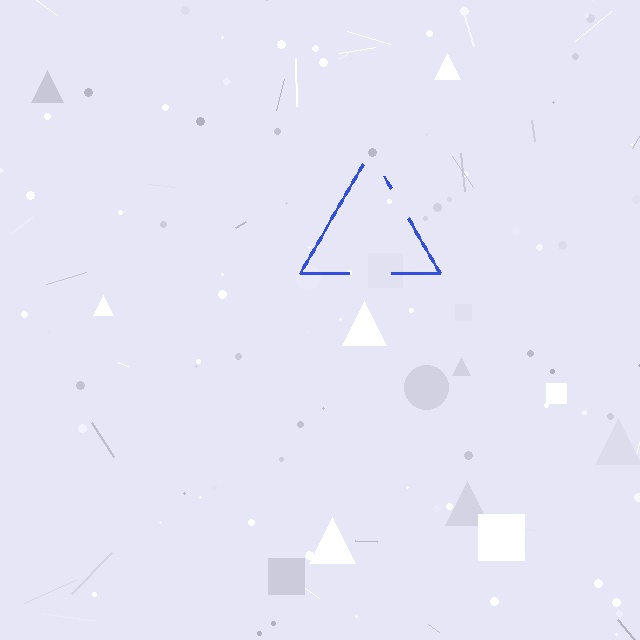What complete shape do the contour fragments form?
The contour fragments form a triangle.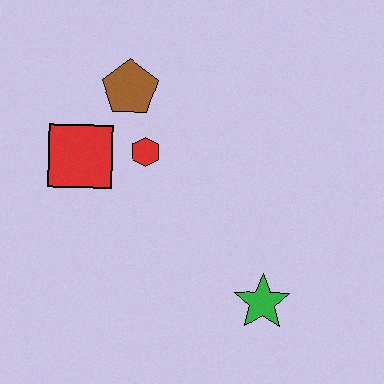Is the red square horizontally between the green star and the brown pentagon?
No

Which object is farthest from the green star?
The brown pentagon is farthest from the green star.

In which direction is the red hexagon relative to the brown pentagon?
The red hexagon is below the brown pentagon.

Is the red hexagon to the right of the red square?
Yes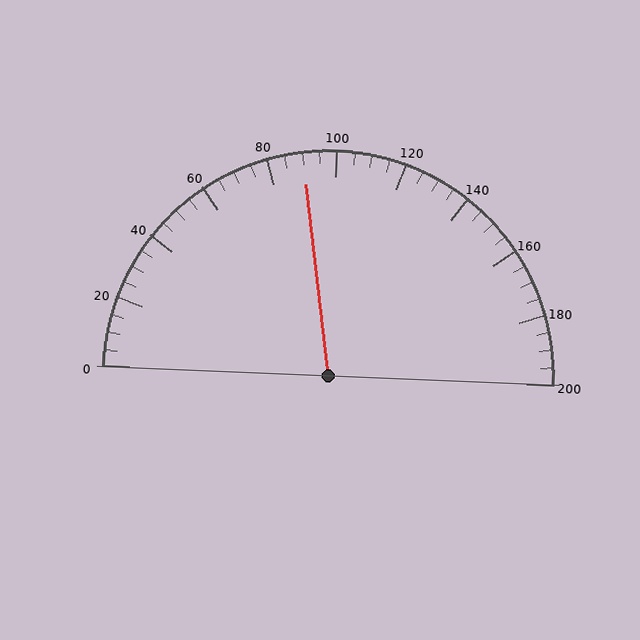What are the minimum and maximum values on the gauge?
The gauge ranges from 0 to 200.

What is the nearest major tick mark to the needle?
The nearest major tick mark is 80.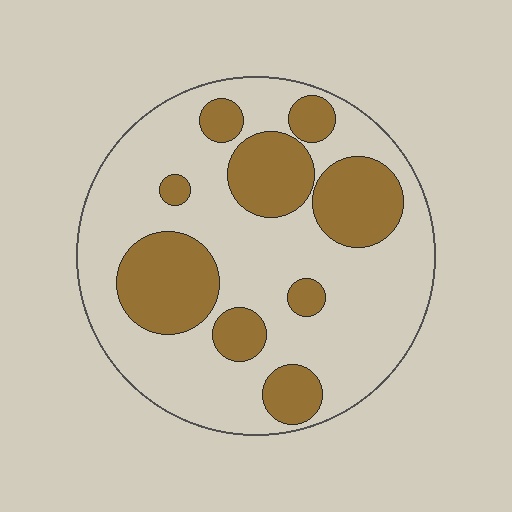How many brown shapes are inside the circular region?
9.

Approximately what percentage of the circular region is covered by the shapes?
Approximately 30%.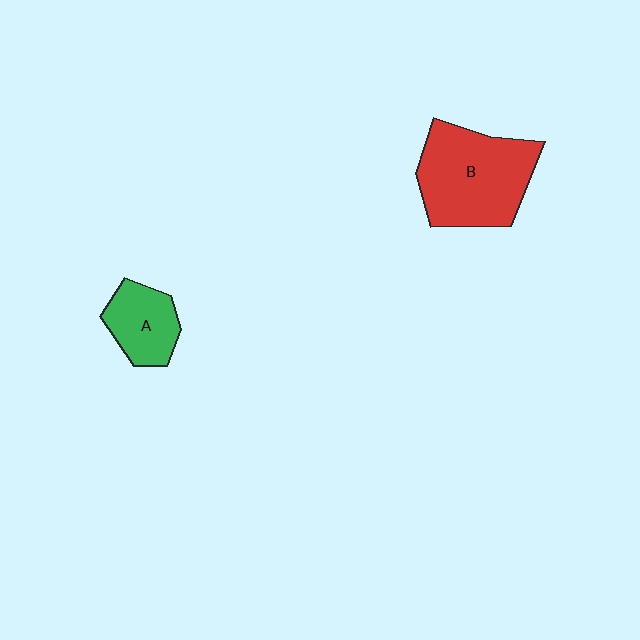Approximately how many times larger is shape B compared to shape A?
Approximately 2.1 times.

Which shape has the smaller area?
Shape A (green).